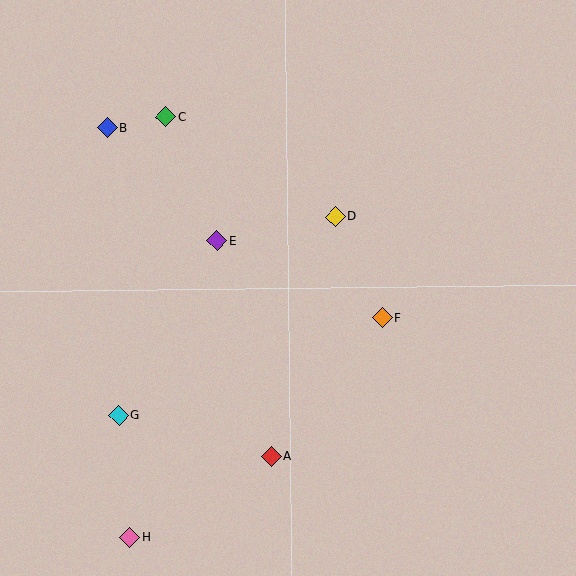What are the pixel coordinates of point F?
Point F is at (382, 318).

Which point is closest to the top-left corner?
Point B is closest to the top-left corner.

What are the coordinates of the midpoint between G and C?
The midpoint between G and C is at (142, 266).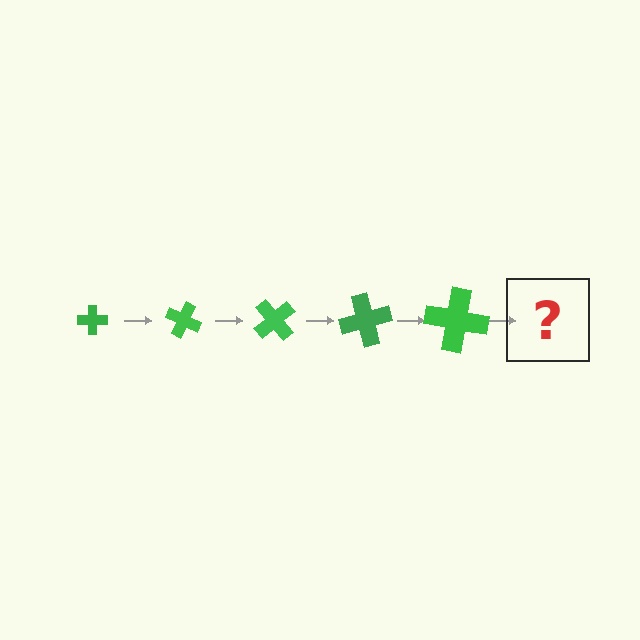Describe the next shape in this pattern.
It should be a cross, larger than the previous one and rotated 125 degrees from the start.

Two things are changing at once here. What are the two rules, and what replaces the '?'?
The two rules are that the cross grows larger each step and it rotates 25 degrees each step. The '?' should be a cross, larger than the previous one and rotated 125 degrees from the start.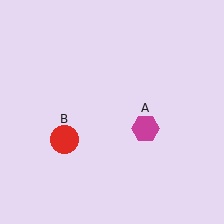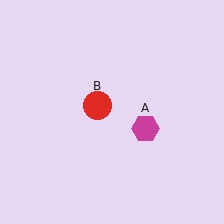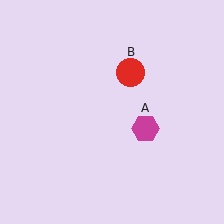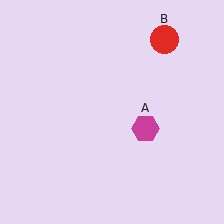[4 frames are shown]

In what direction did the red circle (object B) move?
The red circle (object B) moved up and to the right.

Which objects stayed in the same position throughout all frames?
Magenta hexagon (object A) remained stationary.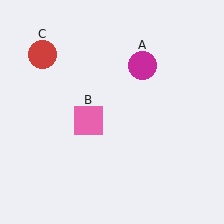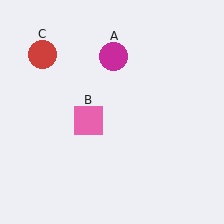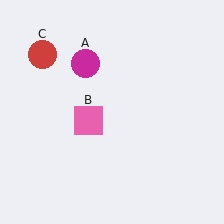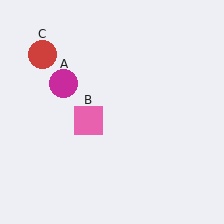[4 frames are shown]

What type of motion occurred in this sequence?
The magenta circle (object A) rotated counterclockwise around the center of the scene.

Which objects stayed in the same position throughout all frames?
Pink square (object B) and red circle (object C) remained stationary.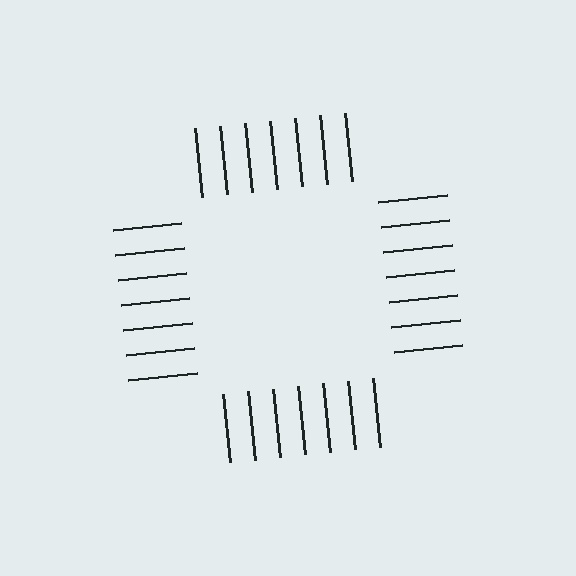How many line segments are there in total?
28 — 7 along each of the 4 edges.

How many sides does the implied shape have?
4 sides — the line-ends trace a square.